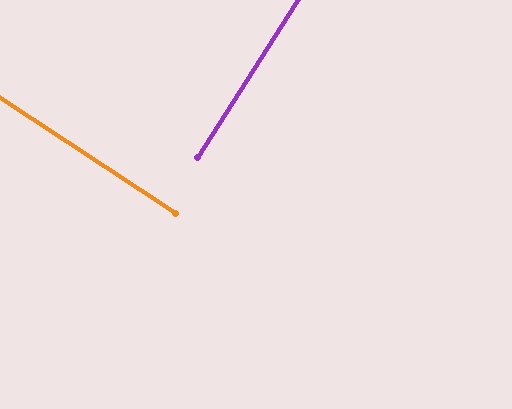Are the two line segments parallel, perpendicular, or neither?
Perpendicular — they meet at approximately 89°.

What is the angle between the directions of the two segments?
Approximately 89 degrees.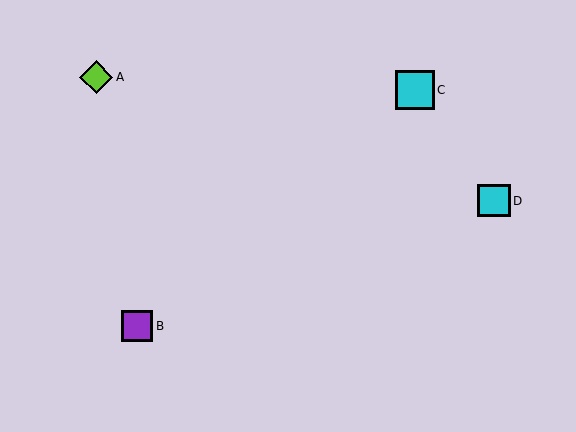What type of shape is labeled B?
Shape B is a purple square.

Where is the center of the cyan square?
The center of the cyan square is at (415, 90).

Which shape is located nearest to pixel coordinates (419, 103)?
The cyan square (labeled C) at (415, 90) is nearest to that location.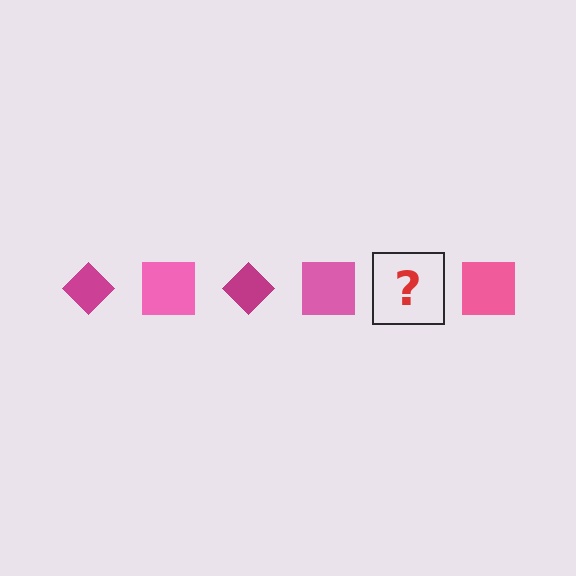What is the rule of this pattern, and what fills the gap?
The rule is that the pattern alternates between magenta diamond and pink square. The gap should be filled with a magenta diamond.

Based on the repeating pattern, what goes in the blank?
The blank should be a magenta diamond.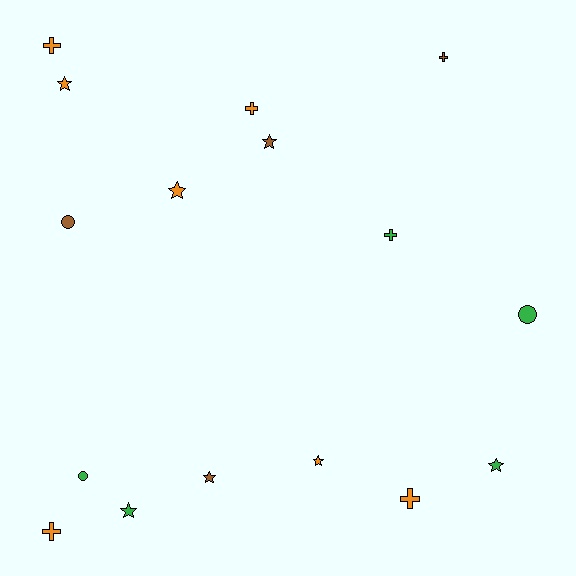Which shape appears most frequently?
Star, with 7 objects.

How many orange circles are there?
There are no orange circles.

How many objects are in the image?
There are 16 objects.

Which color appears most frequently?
Orange, with 7 objects.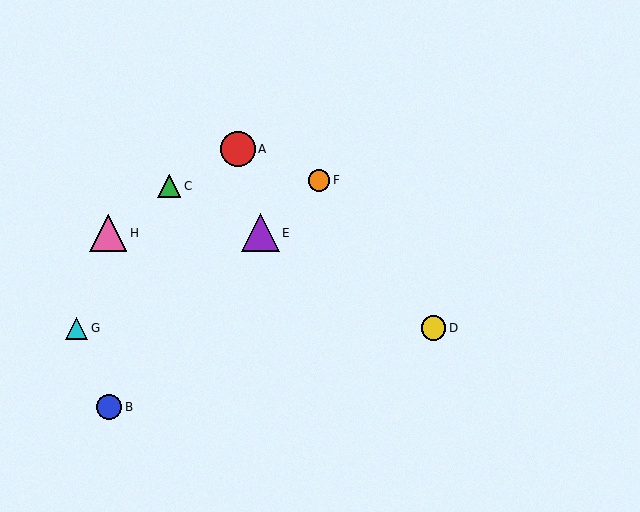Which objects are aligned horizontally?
Objects D, G are aligned horizontally.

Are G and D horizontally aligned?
Yes, both are at y≈328.